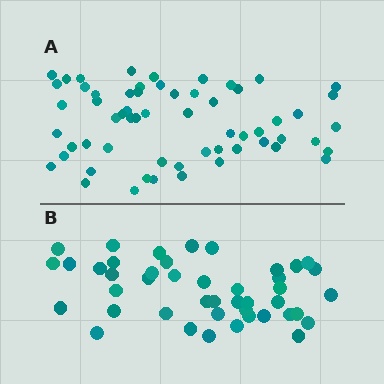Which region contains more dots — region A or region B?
Region A (the top region) has more dots.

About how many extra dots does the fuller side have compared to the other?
Region A has approximately 15 more dots than region B.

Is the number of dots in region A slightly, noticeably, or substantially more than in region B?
Region A has noticeably more, but not dramatically so. The ratio is roughly 1.4 to 1.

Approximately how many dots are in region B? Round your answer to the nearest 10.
About 40 dots. (The exact count is 44, which rounds to 40.)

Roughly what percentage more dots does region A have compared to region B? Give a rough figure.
About 35% more.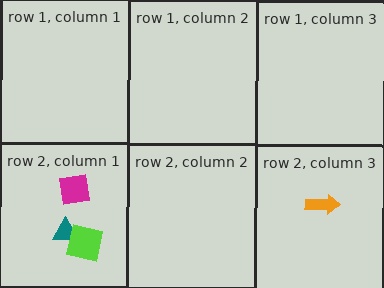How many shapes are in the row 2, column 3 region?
1.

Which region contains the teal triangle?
The row 2, column 1 region.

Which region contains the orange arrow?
The row 2, column 3 region.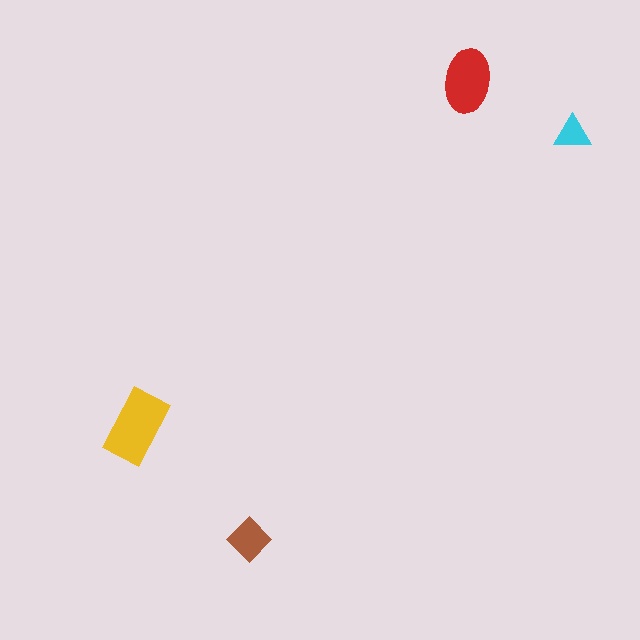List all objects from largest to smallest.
The yellow rectangle, the red ellipse, the brown diamond, the cyan triangle.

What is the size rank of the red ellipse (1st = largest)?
2nd.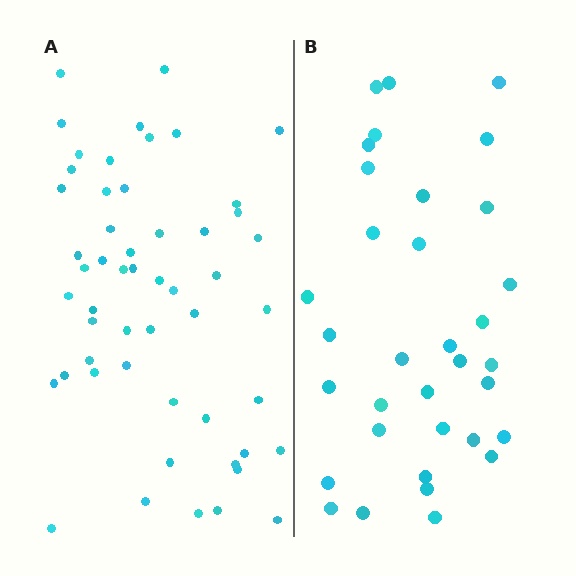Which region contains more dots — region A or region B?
Region A (the left region) has more dots.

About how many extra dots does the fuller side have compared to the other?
Region A has approximately 20 more dots than region B.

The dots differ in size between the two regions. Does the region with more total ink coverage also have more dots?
No. Region B has more total ink coverage because its dots are larger, but region A actually contains more individual dots. Total area can be misleading — the number of items is what matters here.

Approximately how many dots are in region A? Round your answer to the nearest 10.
About 50 dots. (The exact count is 53, which rounds to 50.)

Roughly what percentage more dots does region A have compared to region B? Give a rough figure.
About 55% more.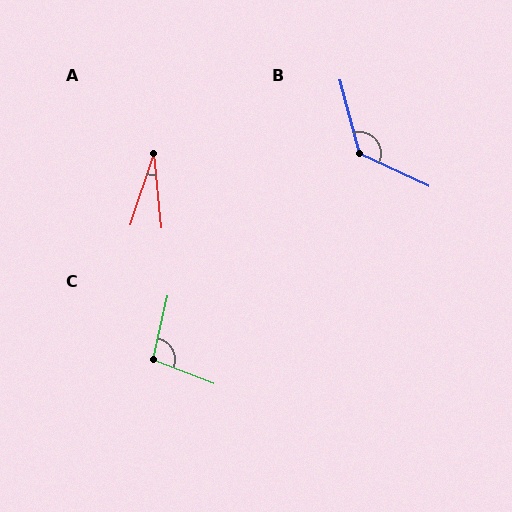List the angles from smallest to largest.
A (24°), C (98°), B (130°).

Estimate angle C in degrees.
Approximately 98 degrees.